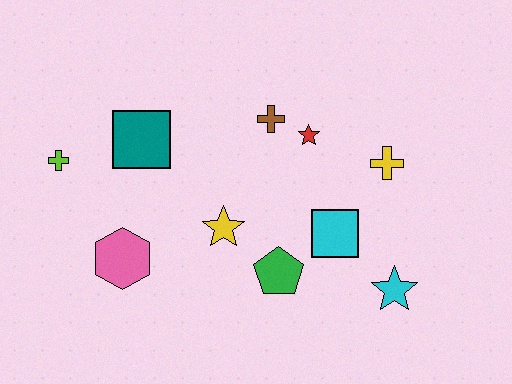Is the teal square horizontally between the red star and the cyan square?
No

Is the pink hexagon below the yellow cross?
Yes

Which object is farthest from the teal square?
The cyan star is farthest from the teal square.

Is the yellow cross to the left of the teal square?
No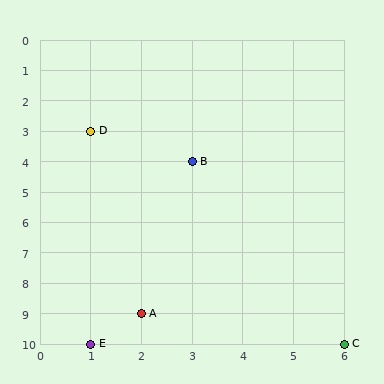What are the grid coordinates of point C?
Point C is at grid coordinates (6, 10).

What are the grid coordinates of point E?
Point E is at grid coordinates (1, 10).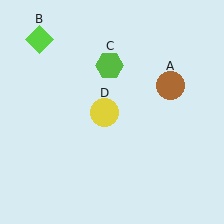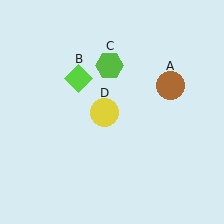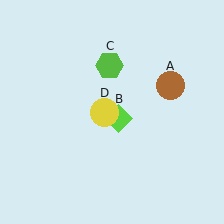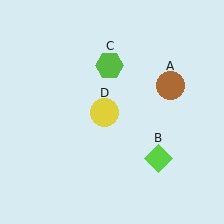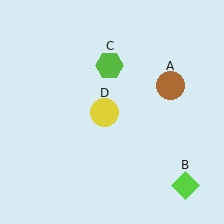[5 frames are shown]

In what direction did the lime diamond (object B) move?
The lime diamond (object B) moved down and to the right.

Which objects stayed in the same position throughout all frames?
Brown circle (object A) and lime hexagon (object C) and yellow circle (object D) remained stationary.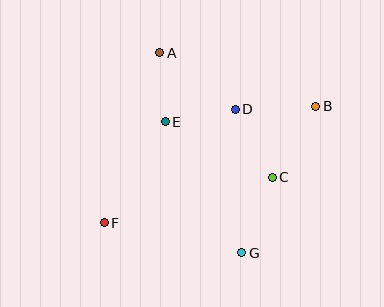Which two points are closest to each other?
Points A and E are closest to each other.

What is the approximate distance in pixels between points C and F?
The distance between C and F is approximately 174 pixels.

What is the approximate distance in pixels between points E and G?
The distance between E and G is approximately 151 pixels.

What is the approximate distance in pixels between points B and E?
The distance between B and E is approximately 152 pixels.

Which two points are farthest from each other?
Points B and F are farthest from each other.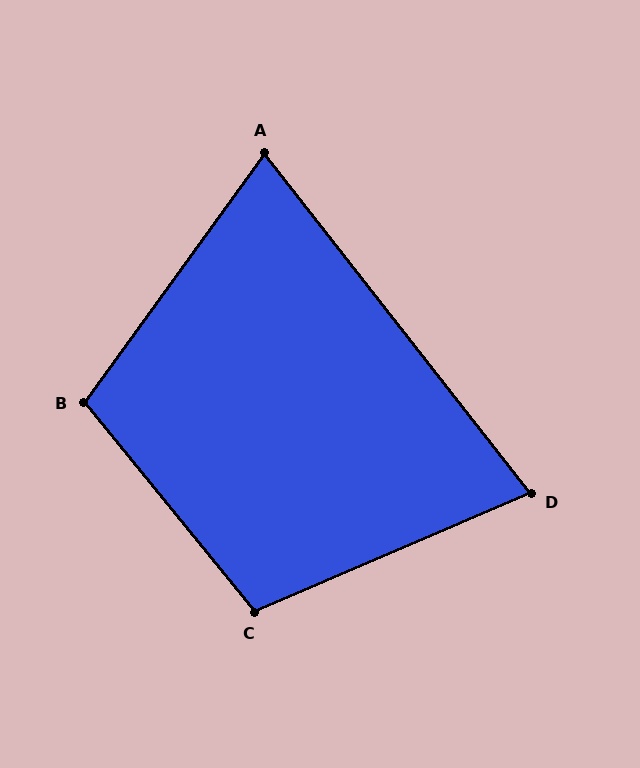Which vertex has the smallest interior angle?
A, at approximately 74 degrees.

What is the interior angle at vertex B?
Approximately 105 degrees (obtuse).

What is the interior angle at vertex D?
Approximately 75 degrees (acute).